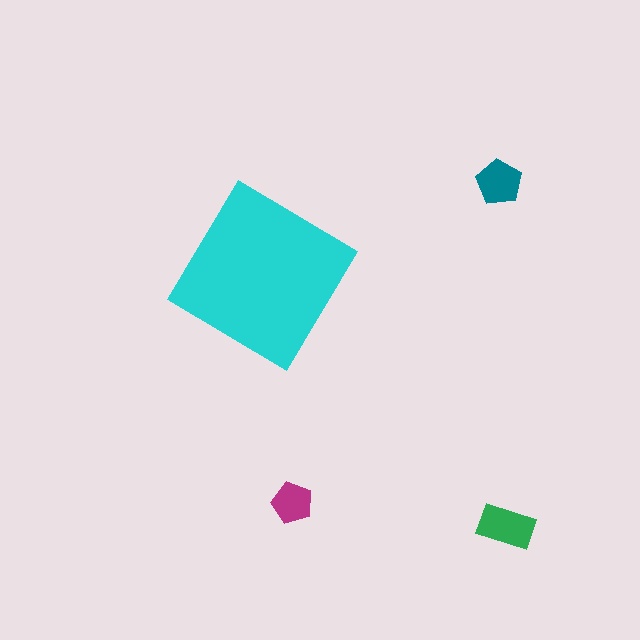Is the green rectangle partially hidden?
No, the green rectangle is fully visible.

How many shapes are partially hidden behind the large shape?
0 shapes are partially hidden.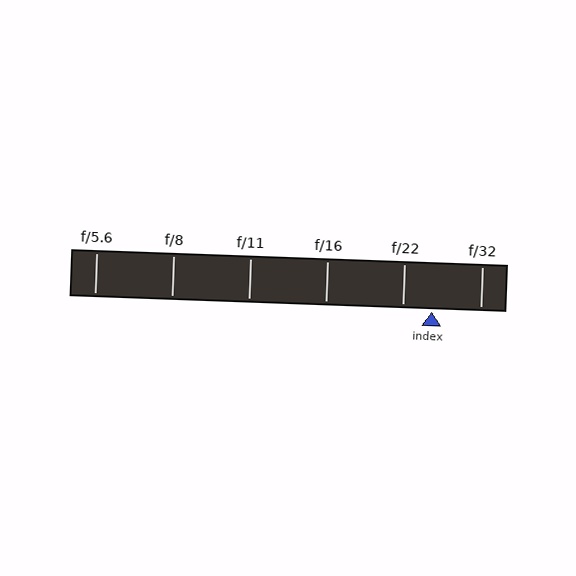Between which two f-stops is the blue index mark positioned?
The index mark is between f/22 and f/32.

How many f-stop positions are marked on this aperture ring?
There are 6 f-stop positions marked.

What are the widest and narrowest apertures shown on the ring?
The widest aperture shown is f/5.6 and the narrowest is f/32.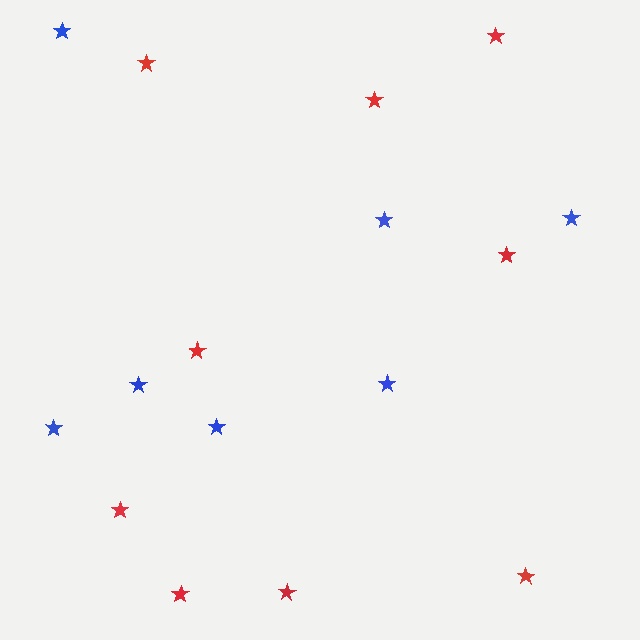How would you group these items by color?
There are 2 groups: one group of red stars (9) and one group of blue stars (7).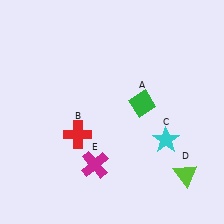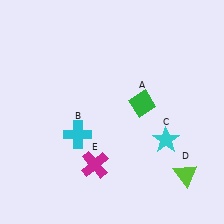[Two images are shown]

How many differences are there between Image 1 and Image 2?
There is 1 difference between the two images.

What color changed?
The cross (B) changed from red in Image 1 to cyan in Image 2.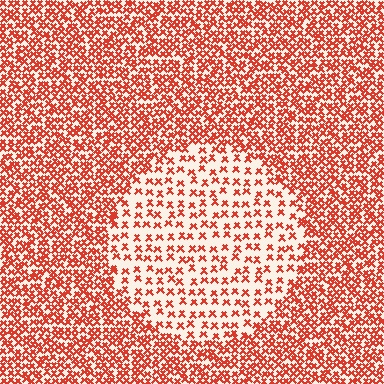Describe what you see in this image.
The image contains small red elements arranged at two different densities. A circle-shaped region is visible where the elements are less densely packed than the surrounding area.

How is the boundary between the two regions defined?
The boundary is defined by a change in element density (approximately 2.3x ratio). All elements are the same color, size, and shape.